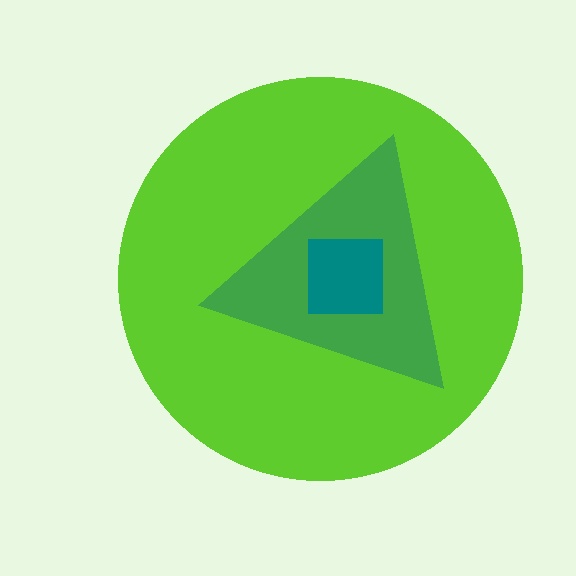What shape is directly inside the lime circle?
The green triangle.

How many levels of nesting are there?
3.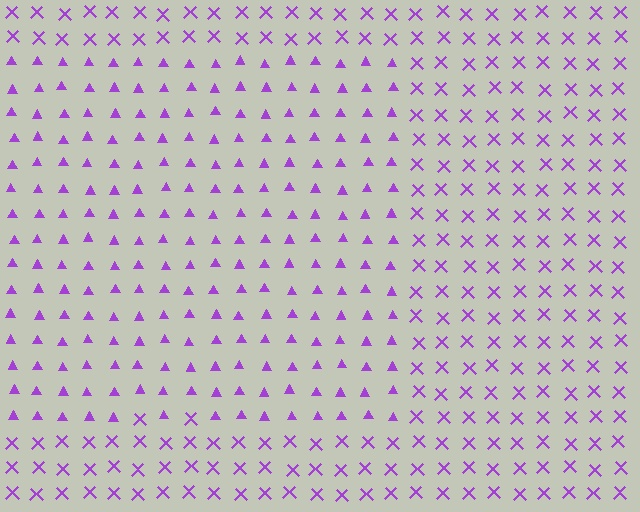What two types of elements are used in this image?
The image uses triangles inside the rectangle region and X marks outside it.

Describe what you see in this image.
The image is filled with small purple elements arranged in a uniform grid. A rectangle-shaped region contains triangles, while the surrounding area contains X marks. The boundary is defined purely by the change in element shape.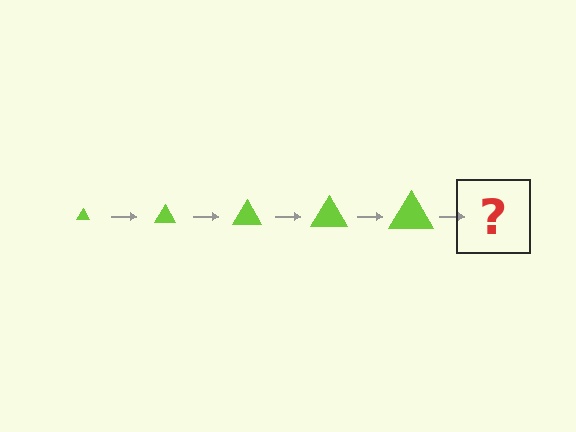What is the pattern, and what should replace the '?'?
The pattern is that the triangle gets progressively larger each step. The '?' should be a lime triangle, larger than the previous one.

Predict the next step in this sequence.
The next step is a lime triangle, larger than the previous one.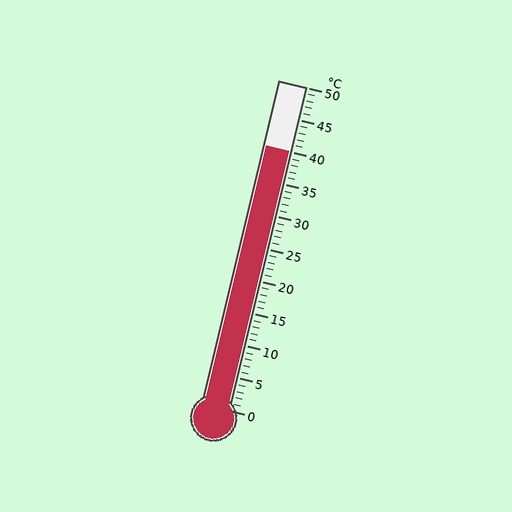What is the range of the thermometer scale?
The thermometer scale ranges from 0°C to 50°C.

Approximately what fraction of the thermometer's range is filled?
The thermometer is filled to approximately 80% of its range.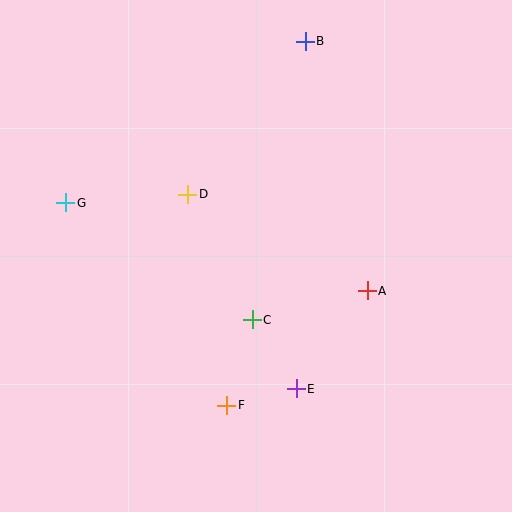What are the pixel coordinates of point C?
Point C is at (252, 320).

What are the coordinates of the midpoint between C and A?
The midpoint between C and A is at (310, 305).